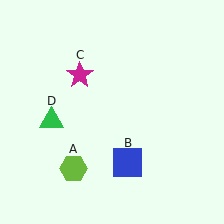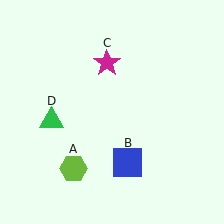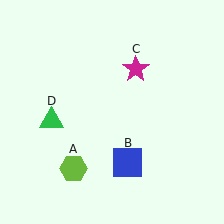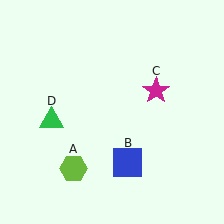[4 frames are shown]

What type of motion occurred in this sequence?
The magenta star (object C) rotated clockwise around the center of the scene.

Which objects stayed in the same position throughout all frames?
Lime hexagon (object A) and blue square (object B) and green triangle (object D) remained stationary.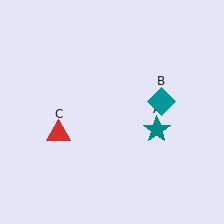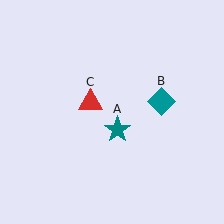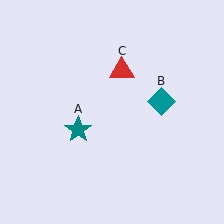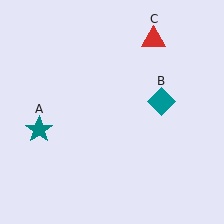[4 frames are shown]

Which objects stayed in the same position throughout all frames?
Teal diamond (object B) remained stationary.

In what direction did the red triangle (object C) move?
The red triangle (object C) moved up and to the right.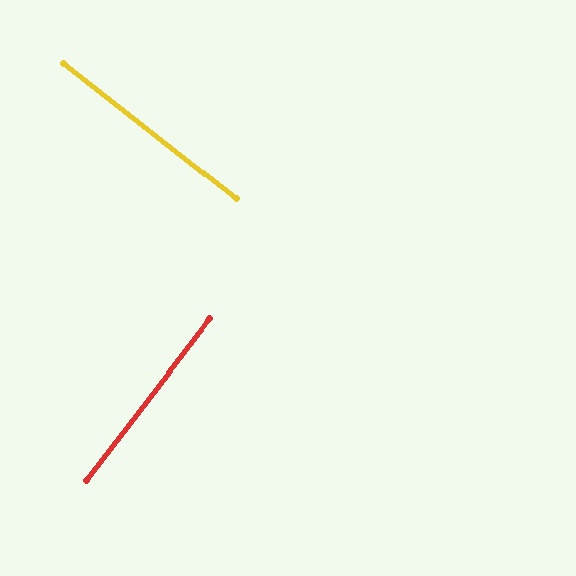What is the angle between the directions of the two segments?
Approximately 89 degrees.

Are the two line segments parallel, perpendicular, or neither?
Perpendicular — they meet at approximately 89°.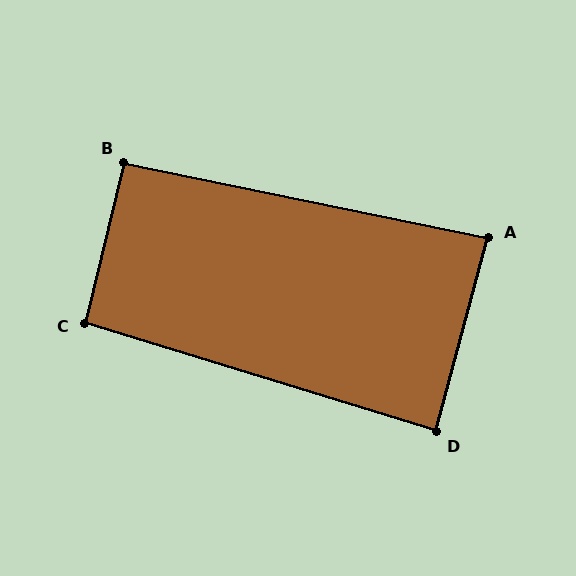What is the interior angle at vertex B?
Approximately 92 degrees (approximately right).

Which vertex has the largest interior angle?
C, at approximately 93 degrees.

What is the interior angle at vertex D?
Approximately 88 degrees (approximately right).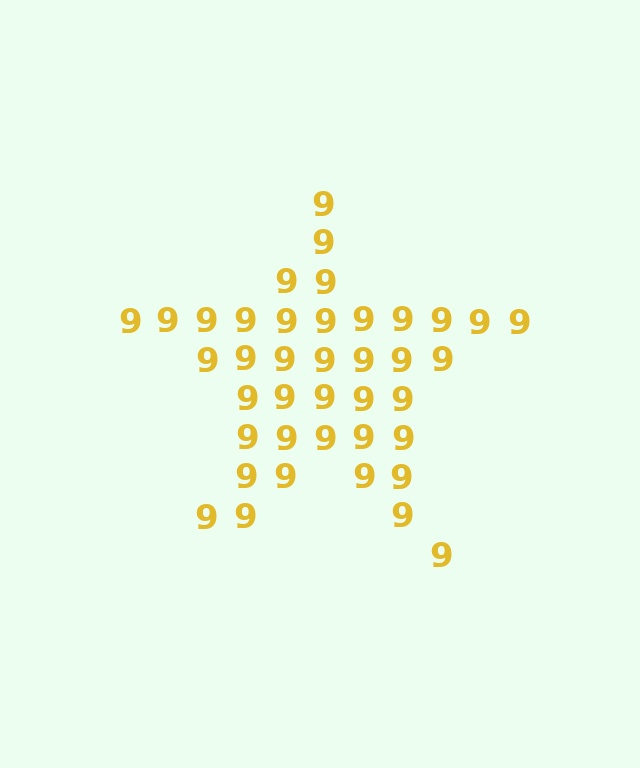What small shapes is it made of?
It is made of small digit 9's.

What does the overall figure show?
The overall figure shows a star.